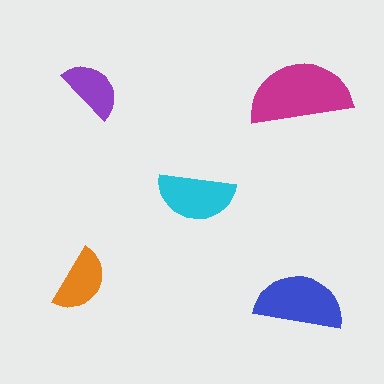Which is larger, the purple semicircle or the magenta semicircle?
The magenta one.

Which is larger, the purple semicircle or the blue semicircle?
The blue one.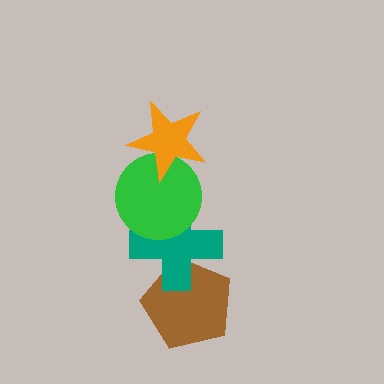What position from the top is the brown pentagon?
The brown pentagon is 4th from the top.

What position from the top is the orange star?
The orange star is 1st from the top.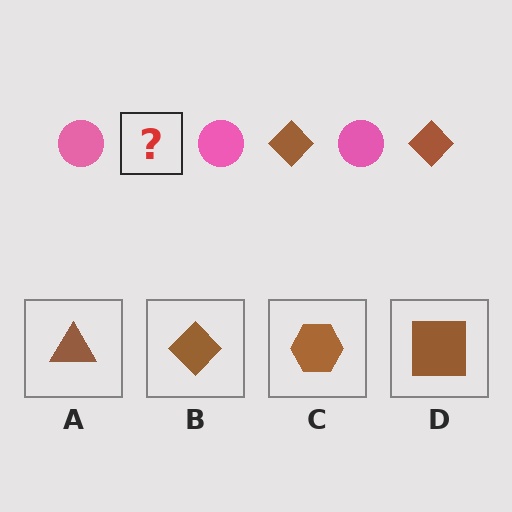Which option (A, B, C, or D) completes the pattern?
B.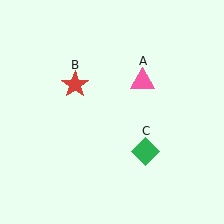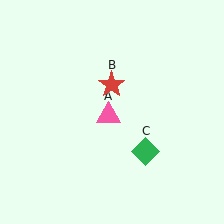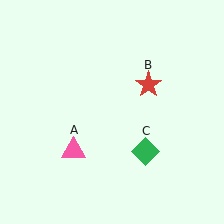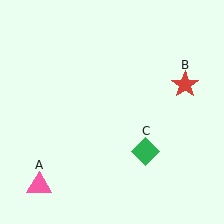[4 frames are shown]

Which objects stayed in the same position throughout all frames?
Green diamond (object C) remained stationary.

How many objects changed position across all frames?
2 objects changed position: pink triangle (object A), red star (object B).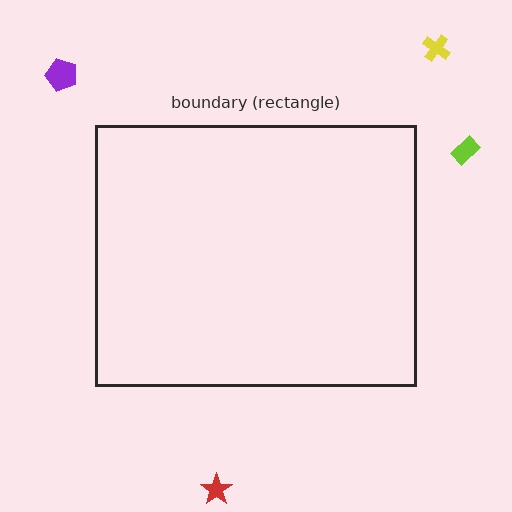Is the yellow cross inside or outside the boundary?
Outside.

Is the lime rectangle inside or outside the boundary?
Outside.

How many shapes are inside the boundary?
0 inside, 4 outside.